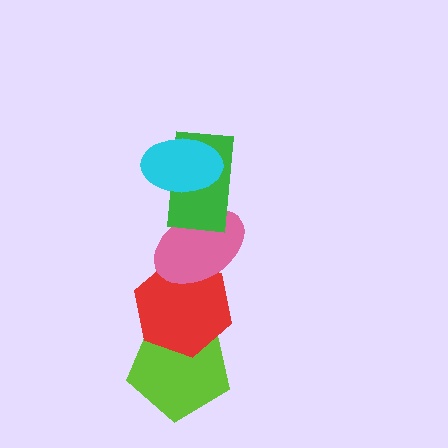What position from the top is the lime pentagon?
The lime pentagon is 5th from the top.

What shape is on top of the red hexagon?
The pink ellipse is on top of the red hexagon.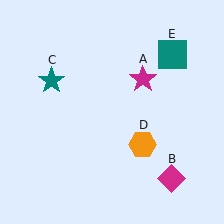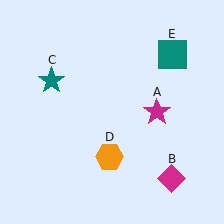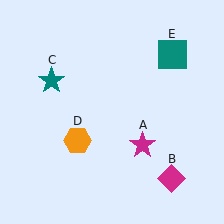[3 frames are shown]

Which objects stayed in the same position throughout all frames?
Magenta diamond (object B) and teal star (object C) and teal square (object E) remained stationary.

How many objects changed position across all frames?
2 objects changed position: magenta star (object A), orange hexagon (object D).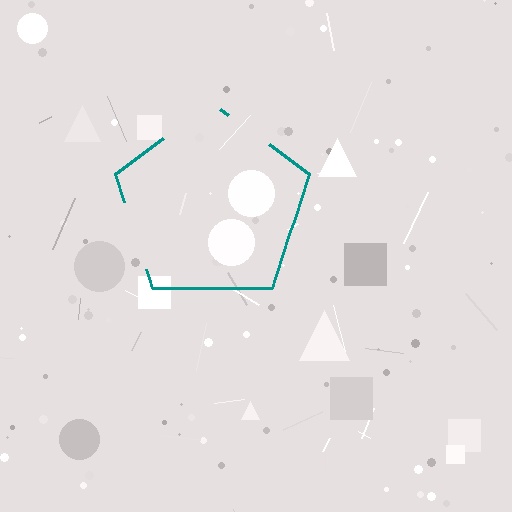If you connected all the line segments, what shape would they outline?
They would outline a pentagon.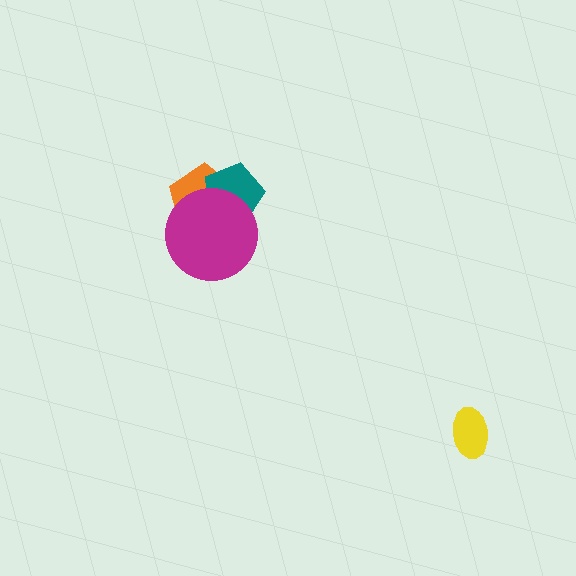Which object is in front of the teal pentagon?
The magenta circle is in front of the teal pentagon.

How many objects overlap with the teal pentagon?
2 objects overlap with the teal pentagon.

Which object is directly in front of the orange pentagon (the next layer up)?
The teal pentagon is directly in front of the orange pentagon.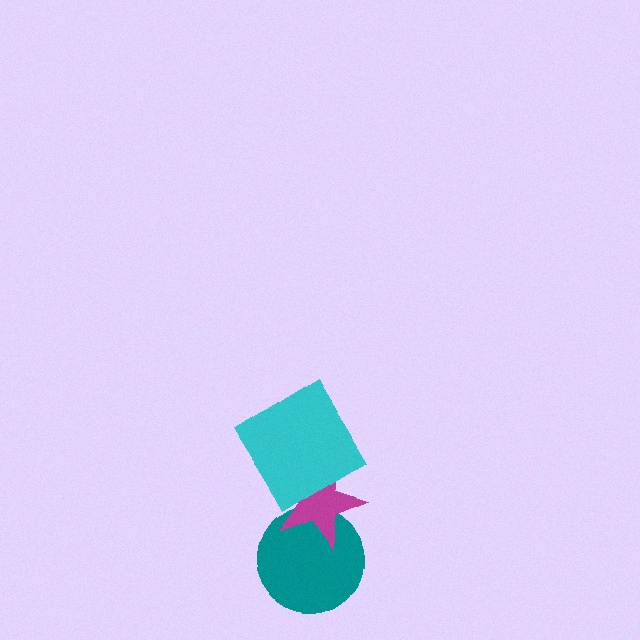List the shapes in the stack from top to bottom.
From top to bottom: the cyan diamond, the magenta star, the teal circle.